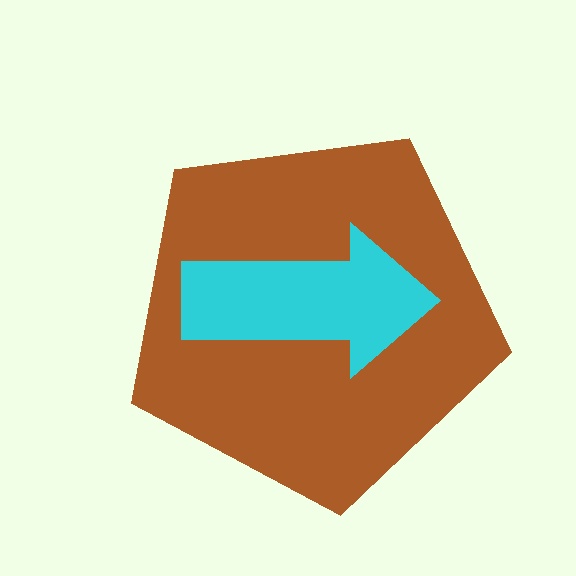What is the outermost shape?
The brown pentagon.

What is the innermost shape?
The cyan arrow.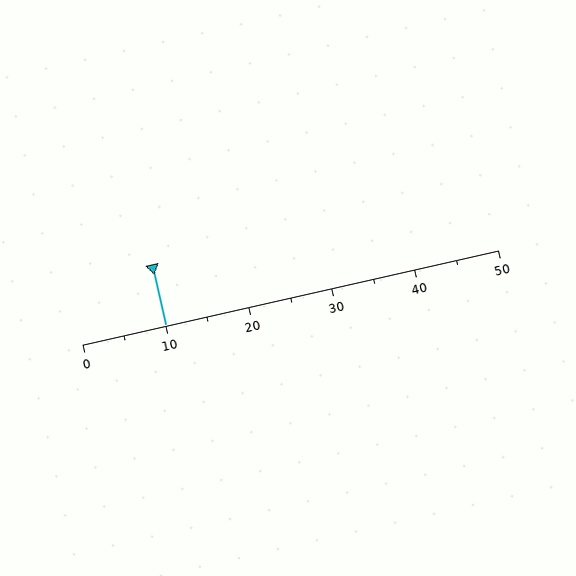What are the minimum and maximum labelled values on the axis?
The axis runs from 0 to 50.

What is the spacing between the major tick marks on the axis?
The major ticks are spaced 10 apart.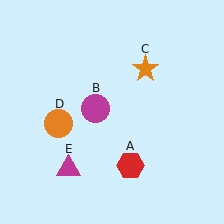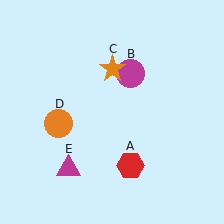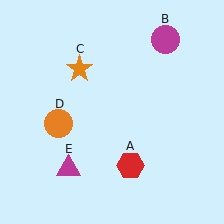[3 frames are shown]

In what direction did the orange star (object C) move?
The orange star (object C) moved left.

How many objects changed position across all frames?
2 objects changed position: magenta circle (object B), orange star (object C).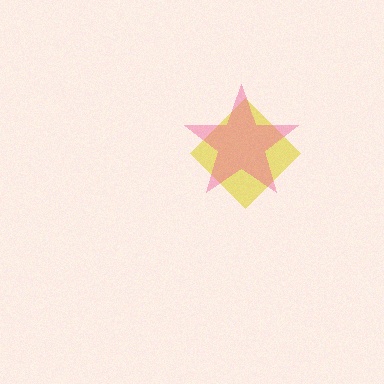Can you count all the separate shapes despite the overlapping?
Yes, there are 2 separate shapes.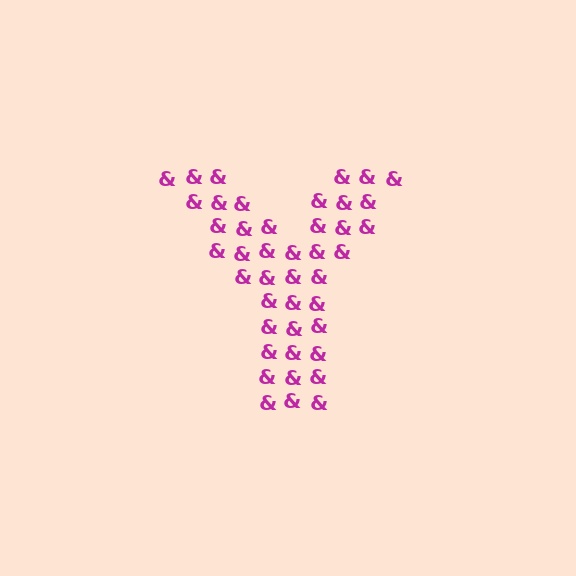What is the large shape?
The large shape is the letter Y.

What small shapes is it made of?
It is made of small ampersands.